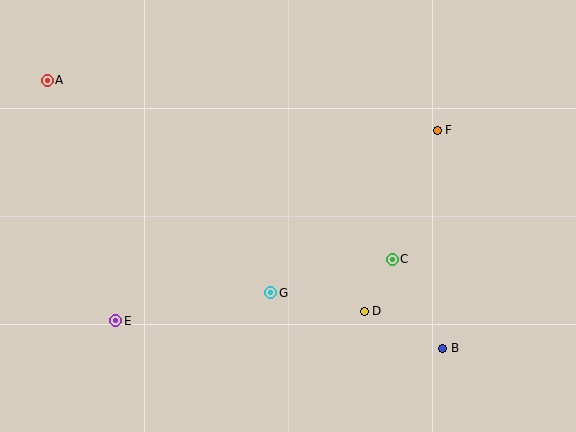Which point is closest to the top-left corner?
Point A is closest to the top-left corner.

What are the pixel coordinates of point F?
Point F is at (437, 130).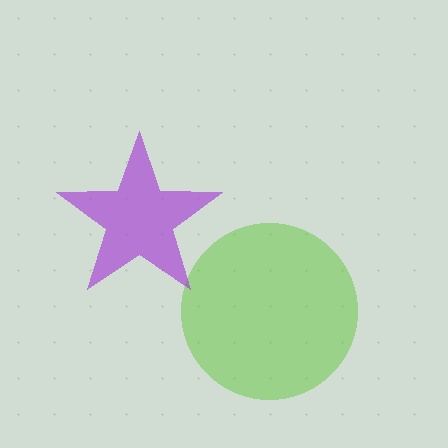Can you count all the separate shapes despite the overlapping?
Yes, there are 2 separate shapes.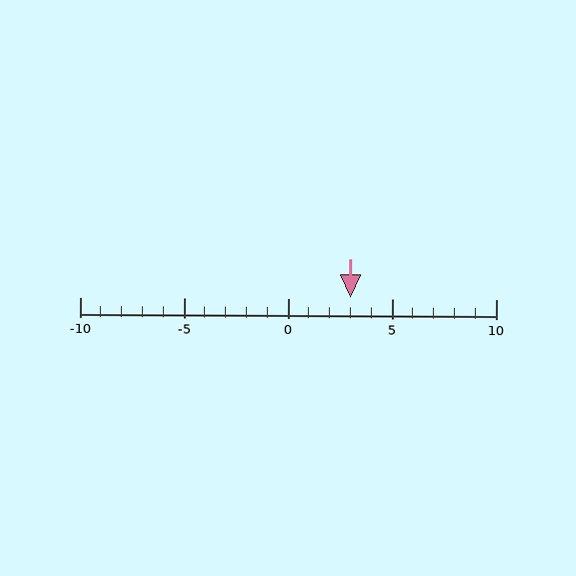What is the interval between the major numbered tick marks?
The major tick marks are spaced 5 units apart.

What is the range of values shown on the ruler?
The ruler shows values from -10 to 10.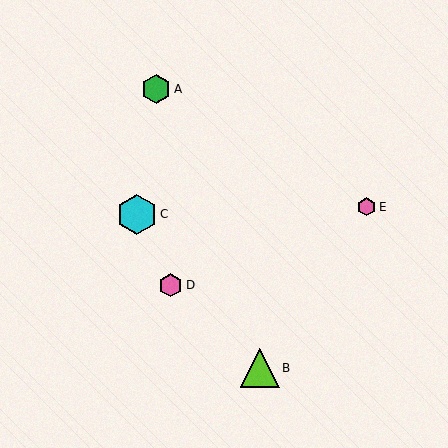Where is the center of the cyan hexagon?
The center of the cyan hexagon is at (137, 214).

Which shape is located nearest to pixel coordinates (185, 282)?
The pink hexagon (labeled D) at (171, 285) is nearest to that location.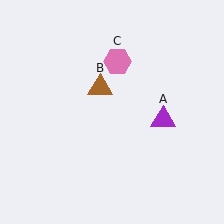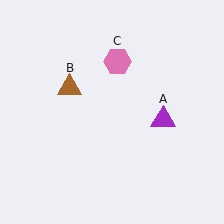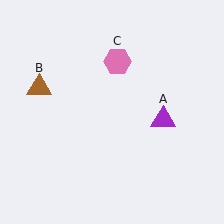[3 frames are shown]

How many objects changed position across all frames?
1 object changed position: brown triangle (object B).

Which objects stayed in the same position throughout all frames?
Purple triangle (object A) and pink hexagon (object C) remained stationary.